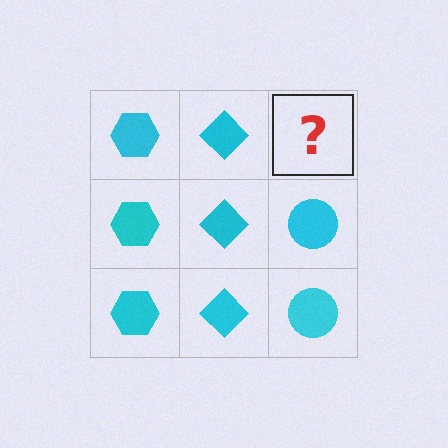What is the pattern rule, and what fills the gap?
The rule is that each column has a consistent shape. The gap should be filled with a cyan circle.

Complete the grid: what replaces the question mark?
The question mark should be replaced with a cyan circle.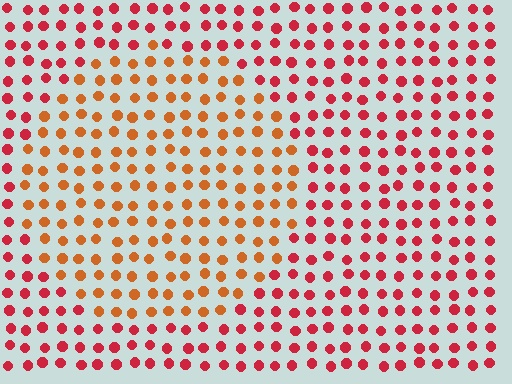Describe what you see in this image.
The image is filled with small red elements in a uniform arrangement. A circle-shaped region is visible where the elements are tinted to a slightly different hue, forming a subtle color boundary.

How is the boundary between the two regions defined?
The boundary is defined purely by a slight shift in hue (about 33 degrees). Spacing, size, and orientation are identical on both sides.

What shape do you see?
I see a circle.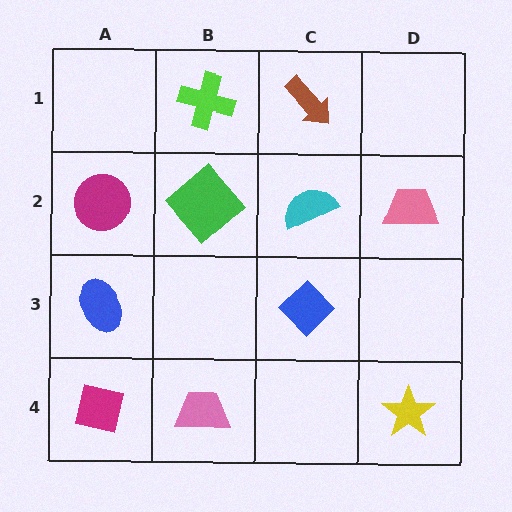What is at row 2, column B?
A green diamond.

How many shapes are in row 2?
4 shapes.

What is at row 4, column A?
A magenta square.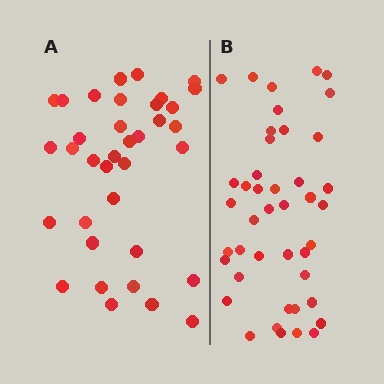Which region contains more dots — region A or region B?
Region B (the right region) has more dots.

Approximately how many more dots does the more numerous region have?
Region B has roughly 8 or so more dots than region A.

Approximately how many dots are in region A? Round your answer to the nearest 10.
About 40 dots. (The exact count is 36, which rounds to 40.)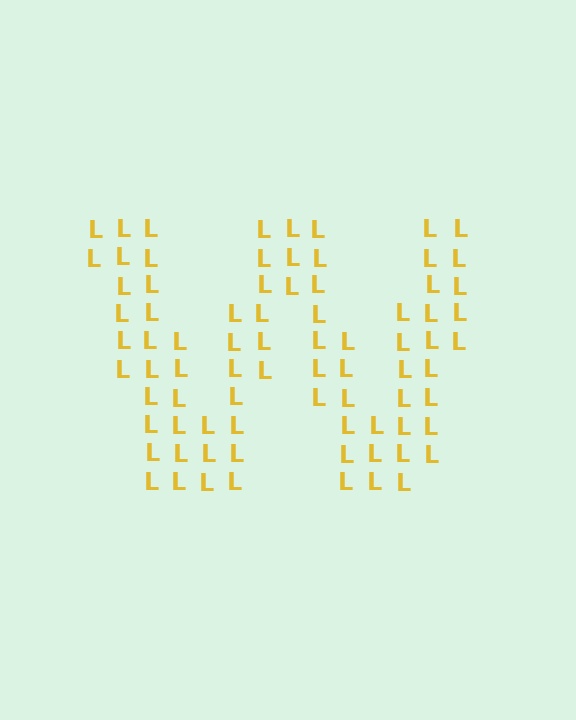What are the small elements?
The small elements are letter L's.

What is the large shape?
The large shape is the letter W.